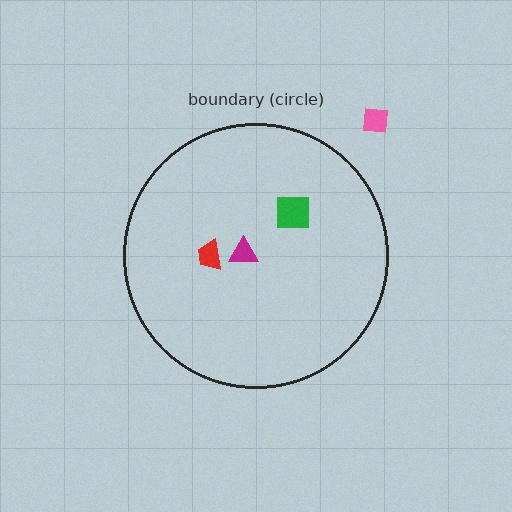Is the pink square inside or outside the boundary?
Outside.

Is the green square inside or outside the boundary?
Inside.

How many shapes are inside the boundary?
3 inside, 1 outside.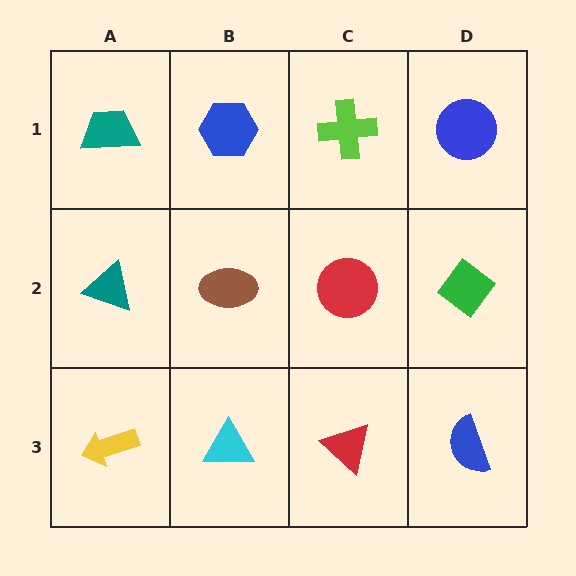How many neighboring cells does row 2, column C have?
4.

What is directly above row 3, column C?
A red circle.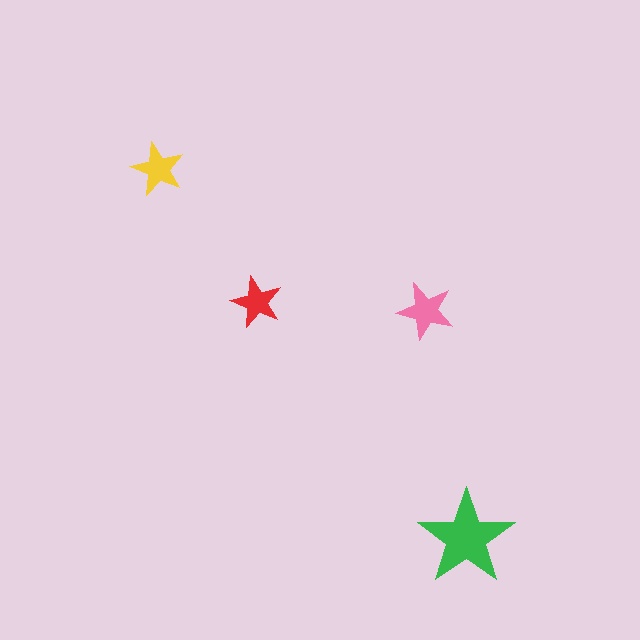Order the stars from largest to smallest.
the green one, the pink one, the yellow one, the red one.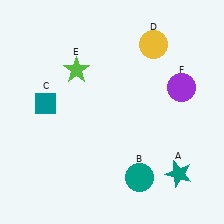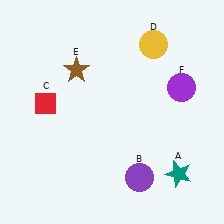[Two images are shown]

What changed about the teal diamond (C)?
In Image 1, C is teal. In Image 2, it changed to red.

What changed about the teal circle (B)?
In Image 1, B is teal. In Image 2, it changed to purple.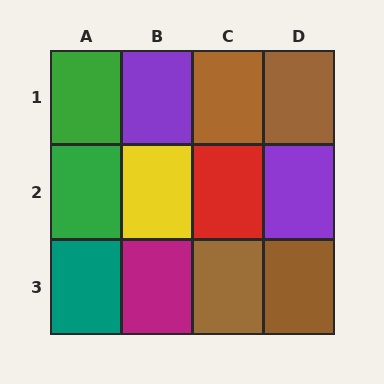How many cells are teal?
1 cell is teal.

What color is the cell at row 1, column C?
Brown.